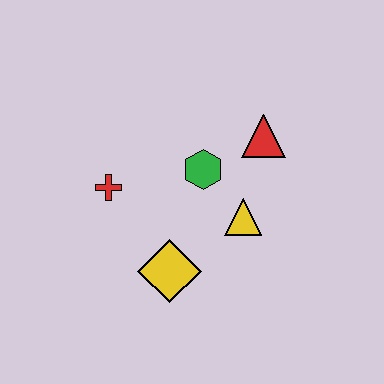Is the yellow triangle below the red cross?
Yes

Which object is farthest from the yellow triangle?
The red cross is farthest from the yellow triangle.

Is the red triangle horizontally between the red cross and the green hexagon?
No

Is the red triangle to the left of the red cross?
No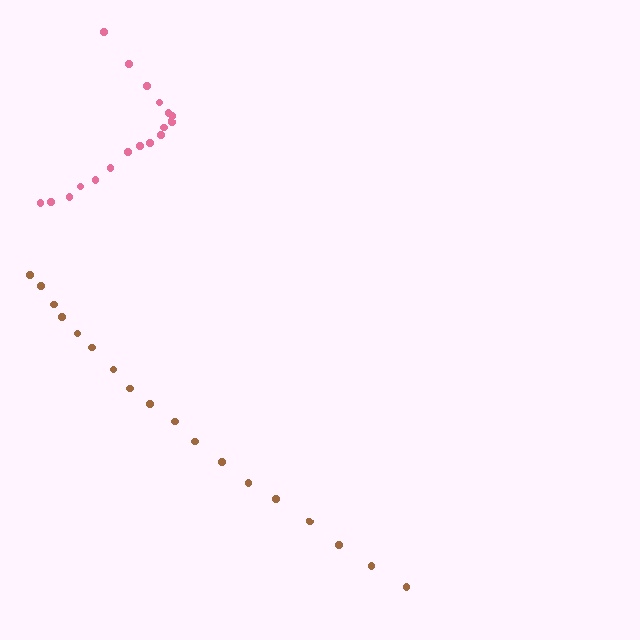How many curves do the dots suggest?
There are 2 distinct paths.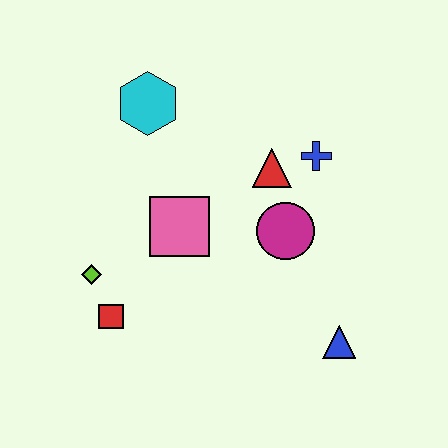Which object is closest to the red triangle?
The blue cross is closest to the red triangle.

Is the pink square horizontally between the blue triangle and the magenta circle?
No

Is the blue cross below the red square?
No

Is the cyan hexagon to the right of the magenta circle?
No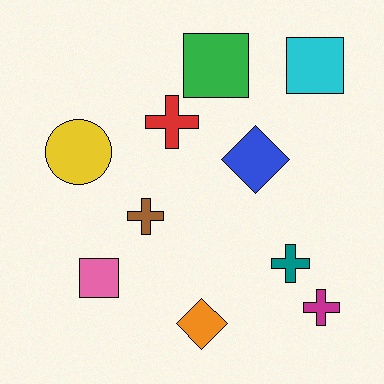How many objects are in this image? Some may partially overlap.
There are 10 objects.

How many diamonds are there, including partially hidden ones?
There are 2 diamonds.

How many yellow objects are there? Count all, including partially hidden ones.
There is 1 yellow object.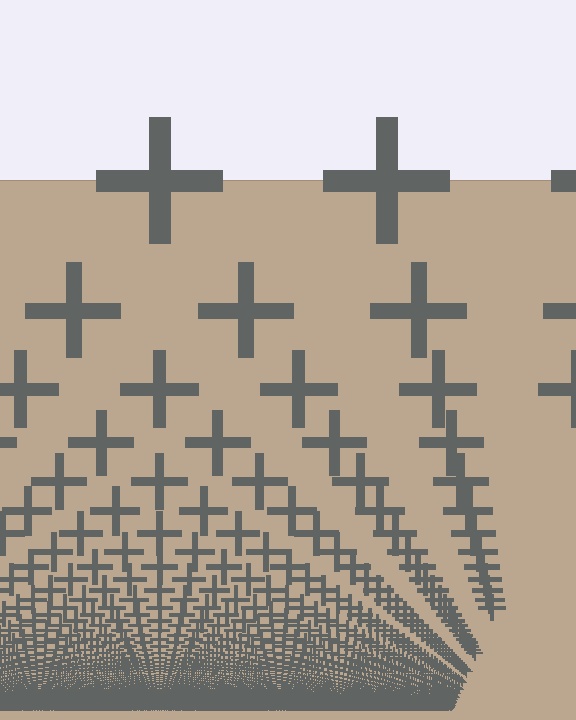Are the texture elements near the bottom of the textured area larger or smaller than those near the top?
Smaller. The gradient is inverted — elements near the bottom are smaller and denser.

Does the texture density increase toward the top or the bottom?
Density increases toward the bottom.